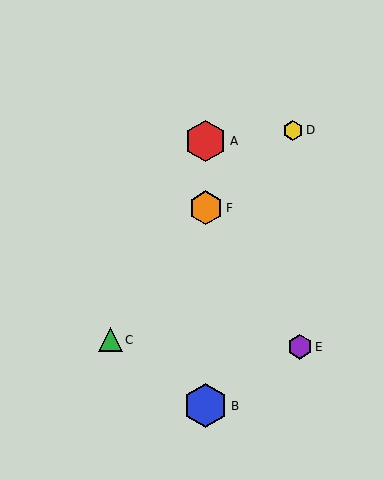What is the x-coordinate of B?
Object B is at x≈206.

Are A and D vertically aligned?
No, A is at x≈206 and D is at x≈293.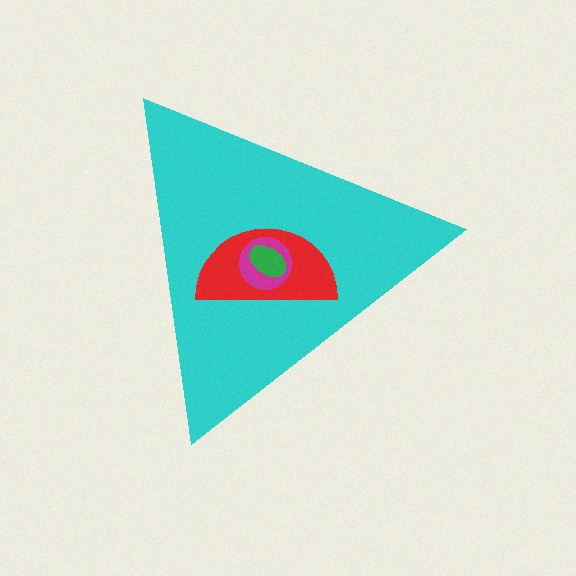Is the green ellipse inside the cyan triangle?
Yes.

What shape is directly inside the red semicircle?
The magenta circle.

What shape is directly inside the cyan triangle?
The red semicircle.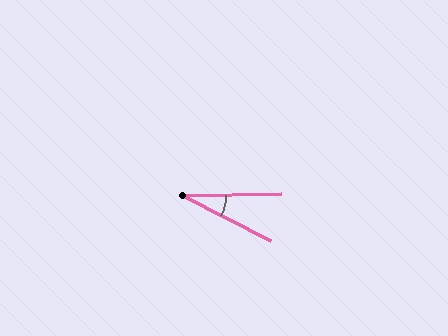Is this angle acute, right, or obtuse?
It is acute.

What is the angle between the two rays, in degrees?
Approximately 28 degrees.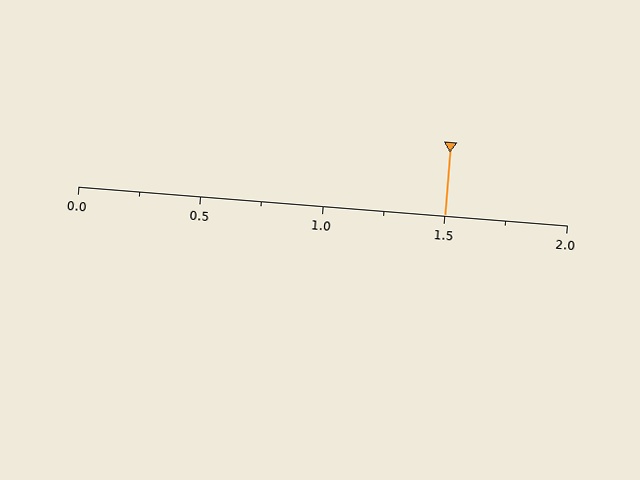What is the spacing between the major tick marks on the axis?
The major ticks are spaced 0.5 apart.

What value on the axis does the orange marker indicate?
The marker indicates approximately 1.5.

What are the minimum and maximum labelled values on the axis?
The axis runs from 0.0 to 2.0.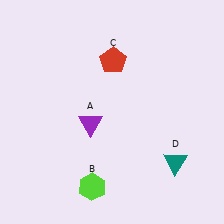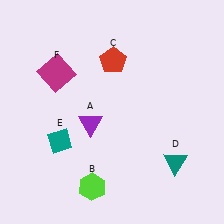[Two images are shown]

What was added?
A teal diamond (E), a magenta square (F) were added in Image 2.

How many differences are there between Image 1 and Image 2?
There are 2 differences between the two images.